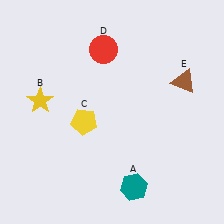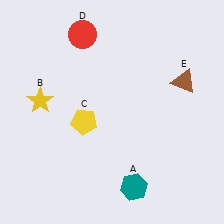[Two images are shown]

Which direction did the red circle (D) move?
The red circle (D) moved left.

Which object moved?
The red circle (D) moved left.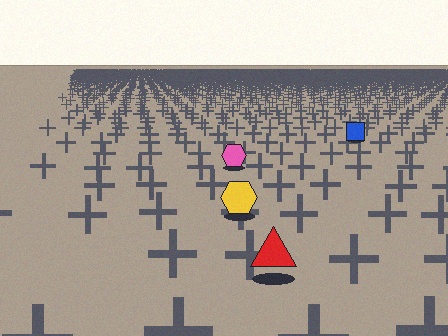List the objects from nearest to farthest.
From nearest to farthest: the red triangle, the yellow hexagon, the pink hexagon, the blue square.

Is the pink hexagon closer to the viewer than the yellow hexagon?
No. The yellow hexagon is closer — you can tell from the texture gradient: the ground texture is coarser near it.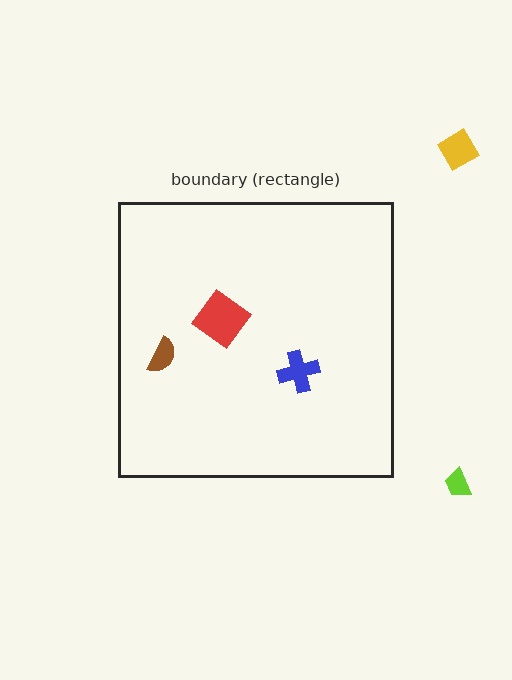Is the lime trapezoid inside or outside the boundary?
Outside.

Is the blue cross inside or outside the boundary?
Inside.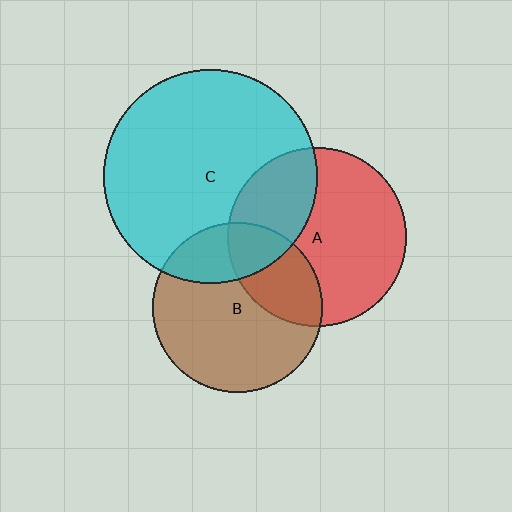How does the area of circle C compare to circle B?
Approximately 1.6 times.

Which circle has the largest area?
Circle C (cyan).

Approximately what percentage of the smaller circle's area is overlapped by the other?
Approximately 30%.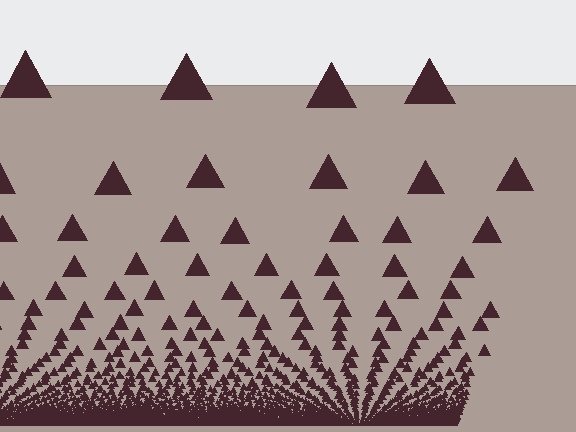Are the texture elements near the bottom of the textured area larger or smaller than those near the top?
Smaller. The gradient is inverted — elements near the bottom are smaller and denser.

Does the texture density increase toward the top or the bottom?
Density increases toward the bottom.